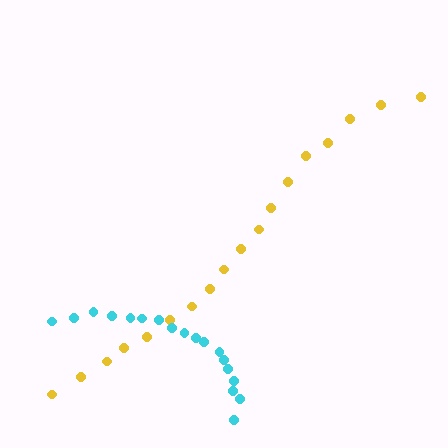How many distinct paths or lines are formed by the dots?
There are 2 distinct paths.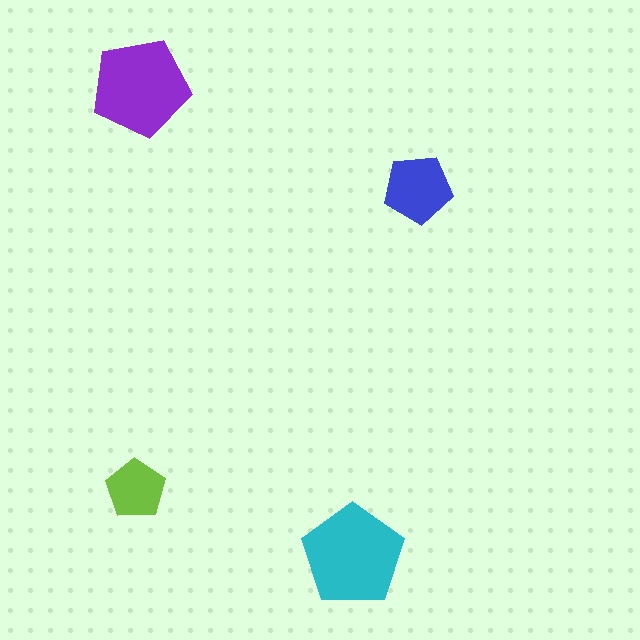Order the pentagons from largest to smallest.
the cyan one, the purple one, the blue one, the lime one.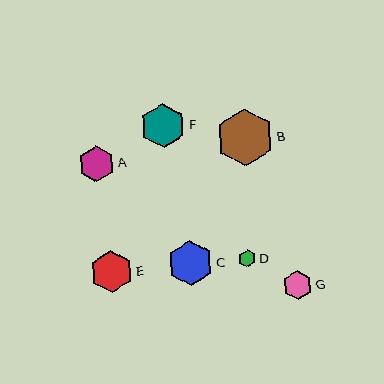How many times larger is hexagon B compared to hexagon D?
Hexagon B is approximately 3.4 times the size of hexagon D.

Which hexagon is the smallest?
Hexagon D is the smallest with a size of approximately 17 pixels.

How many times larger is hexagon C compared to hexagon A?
Hexagon C is approximately 1.3 times the size of hexagon A.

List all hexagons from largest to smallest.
From largest to smallest: B, C, F, E, A, G, D.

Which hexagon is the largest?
Hexagon B is the largest with a size of approximately 58 pixels.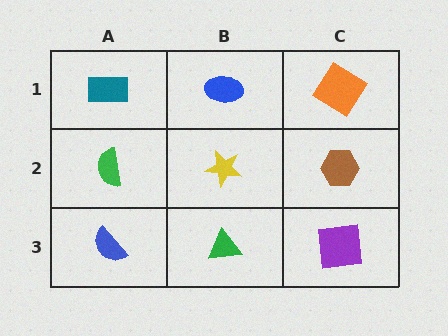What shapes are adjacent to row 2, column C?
An orange diamond (row 1, column C), a purple square (row 3, column C), a yellow star (row 2, column B).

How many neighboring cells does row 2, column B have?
4.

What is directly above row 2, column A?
A teal rectangle.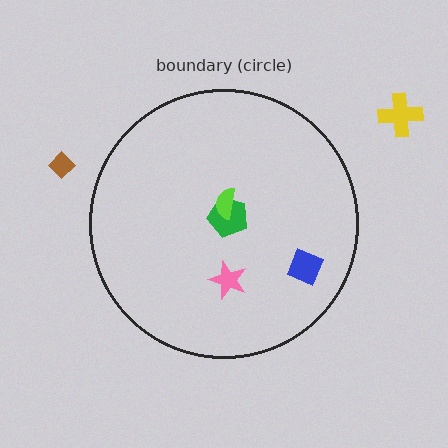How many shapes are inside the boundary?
4 inside, 2 outside.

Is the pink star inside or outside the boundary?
Inside.